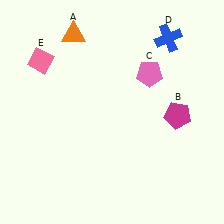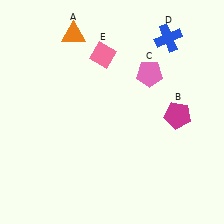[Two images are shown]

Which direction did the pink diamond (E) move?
The pink diamond (E) moved right.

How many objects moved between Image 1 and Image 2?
1 object moved between the two images.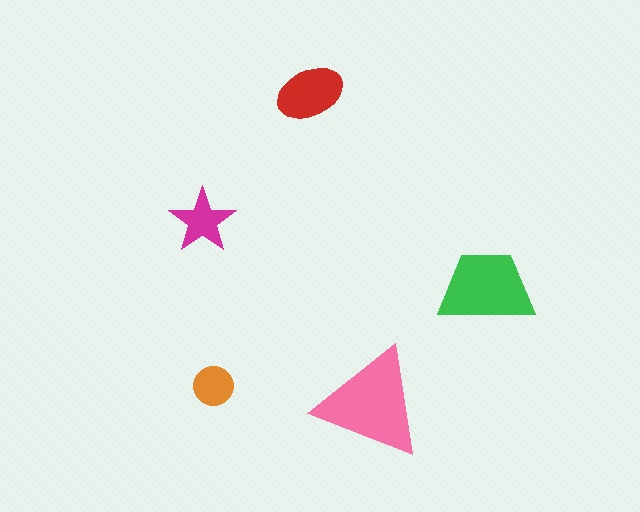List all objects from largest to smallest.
The pink triangle, the green trapezoid, the red ellipse, the magenta star, the orange circle.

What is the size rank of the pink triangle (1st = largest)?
1st.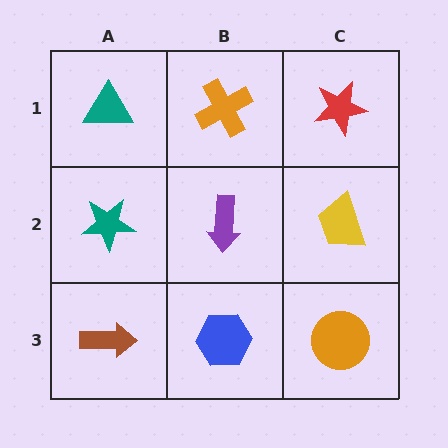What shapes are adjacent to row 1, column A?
A teal star (row 2, column A), an orange cross (row 1, column B).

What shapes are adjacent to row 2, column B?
An orange cross (row 1, column B), a blue hexagon (row 3, column B), a teal star (row 2, column A), a yellow trapezoid (row 2, column C).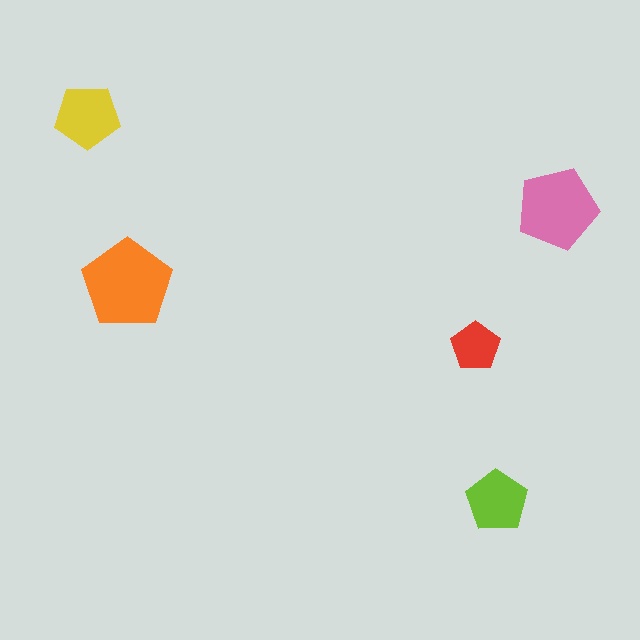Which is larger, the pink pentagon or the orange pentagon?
The orange one.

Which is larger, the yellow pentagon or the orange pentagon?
The orange one.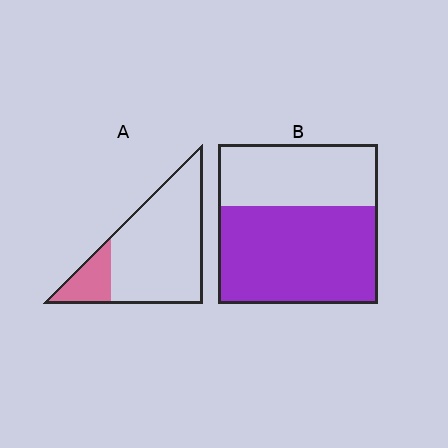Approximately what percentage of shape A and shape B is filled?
A is approximately 20% and B is approximately 60%.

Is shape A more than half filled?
No.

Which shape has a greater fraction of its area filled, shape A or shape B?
Shape B.